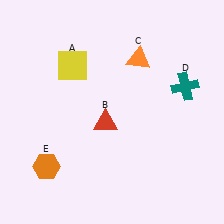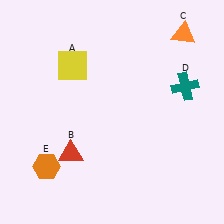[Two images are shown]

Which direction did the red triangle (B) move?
The red triangle (B) moved left.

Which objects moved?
The objects that moved are: the red triangle (B), the orange triangle (C).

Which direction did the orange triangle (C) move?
The orange triangle (C) moved right.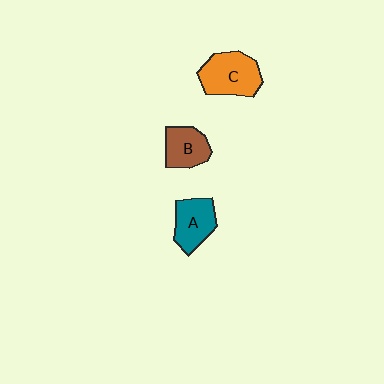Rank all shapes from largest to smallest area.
From largest to smallest: C (orange), A (teal), B (brown).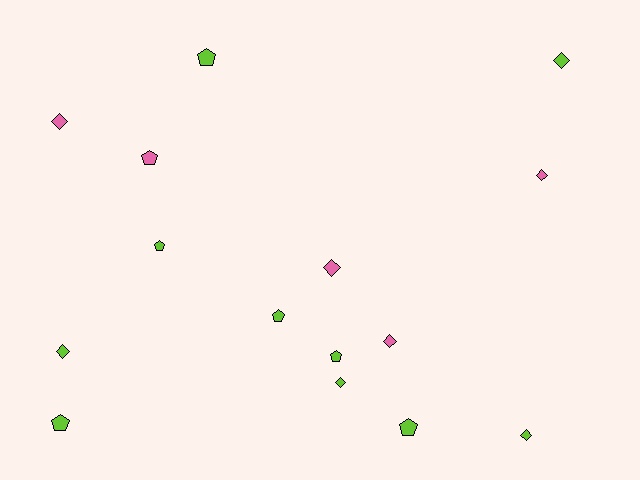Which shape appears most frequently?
Diamond, with 8 objects.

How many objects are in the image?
There are 15 objects.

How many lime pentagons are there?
There are 6 lime pentagons.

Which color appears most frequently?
Lime, with 10 objects.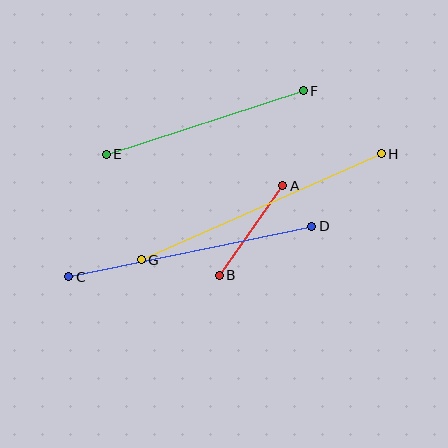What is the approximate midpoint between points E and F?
The midpoint is at approximately (205, 123) pixels.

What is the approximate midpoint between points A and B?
The midpoint is at approximately (251, 230) pixels.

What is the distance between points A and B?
The distance is approximately 110 pixels.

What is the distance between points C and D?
The distance is approximately 248 pixels.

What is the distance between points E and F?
The distance is approximately 207 pixels.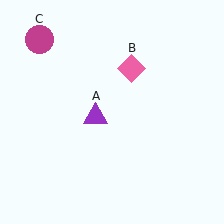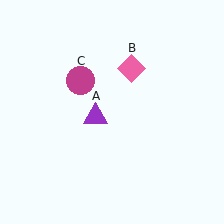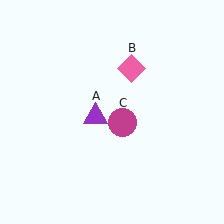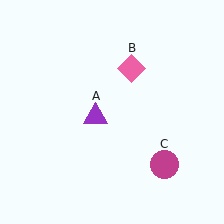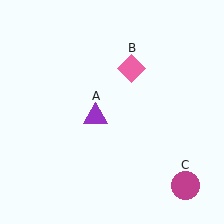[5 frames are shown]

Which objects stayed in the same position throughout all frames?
Purple triangle (object A) and pink diamond (object B) remained stationary.